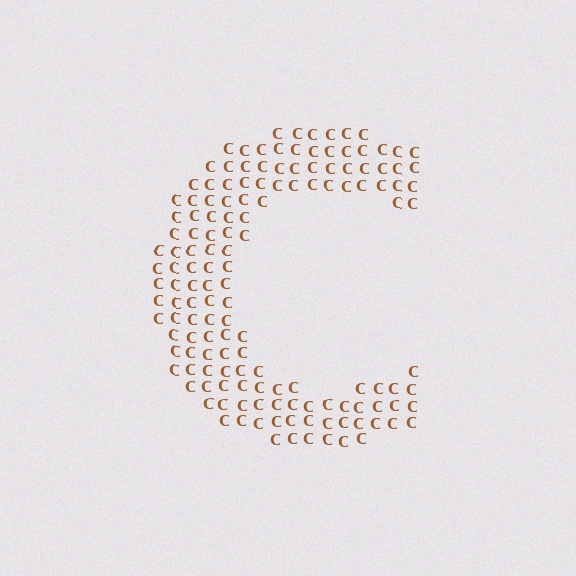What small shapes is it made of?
It is made of small letter C's.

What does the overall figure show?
The overall figure shows the letter C.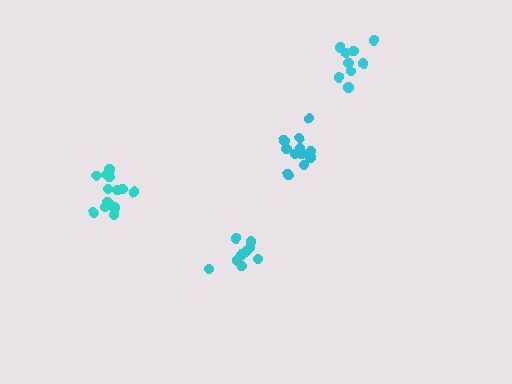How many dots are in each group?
Group 1: 11 dots, Group 2: 14 dots, Group 3: 9 dots, Group 4: 9 dots (43 total).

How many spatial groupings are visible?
There are 4 spatial groupings.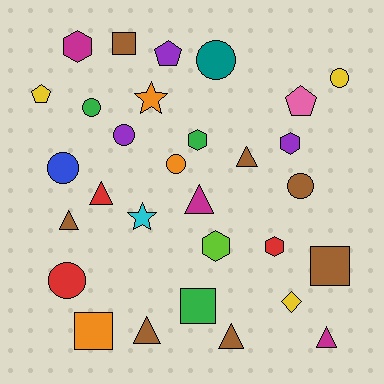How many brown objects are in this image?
There are 7 brown objects.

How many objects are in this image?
There are 30 objects.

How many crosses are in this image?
There are no crosses.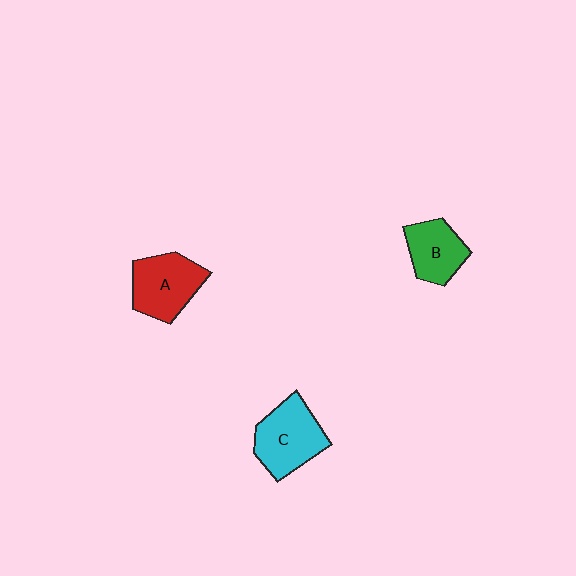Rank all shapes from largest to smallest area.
From largest to smallest: C (cyan), A (red), B (green).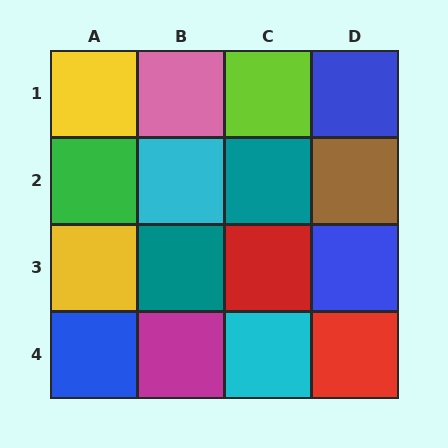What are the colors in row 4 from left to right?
Blue, magenta, cyan, red.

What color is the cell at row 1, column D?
Blue.